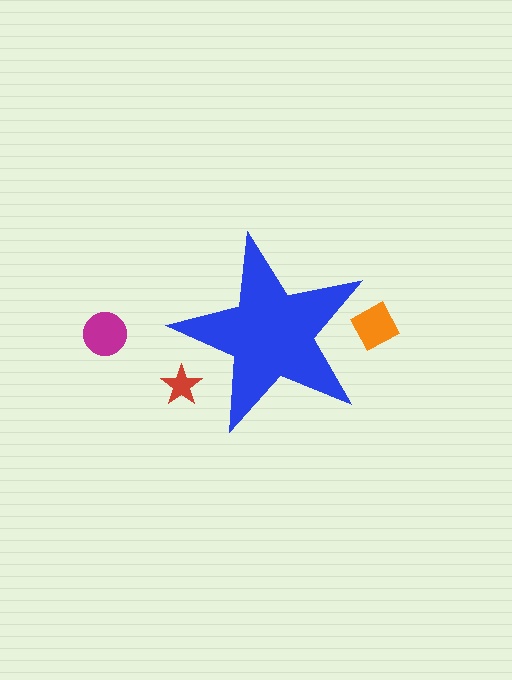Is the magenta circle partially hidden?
No, the magenta circle is fully visible.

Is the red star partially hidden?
Yes, the red star is partially hidden behind the blue star.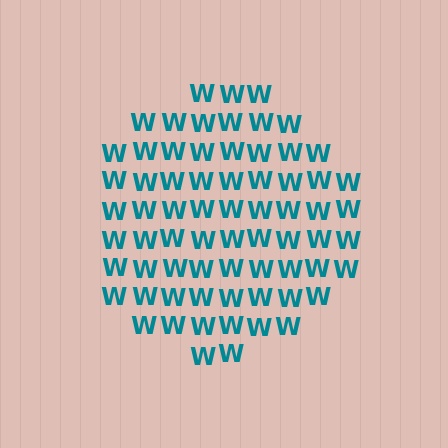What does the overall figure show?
The overall figure shows a circle.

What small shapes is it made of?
It is made of small letter W's.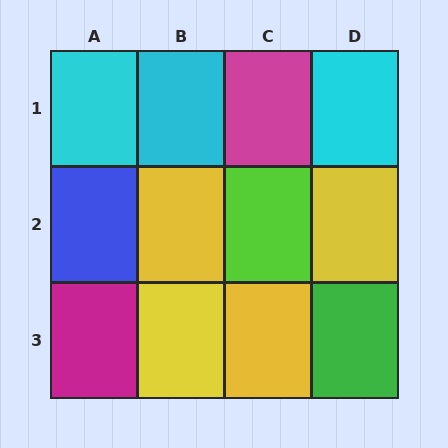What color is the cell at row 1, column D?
Cyan.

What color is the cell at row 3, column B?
Yellow.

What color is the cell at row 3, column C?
Yellow.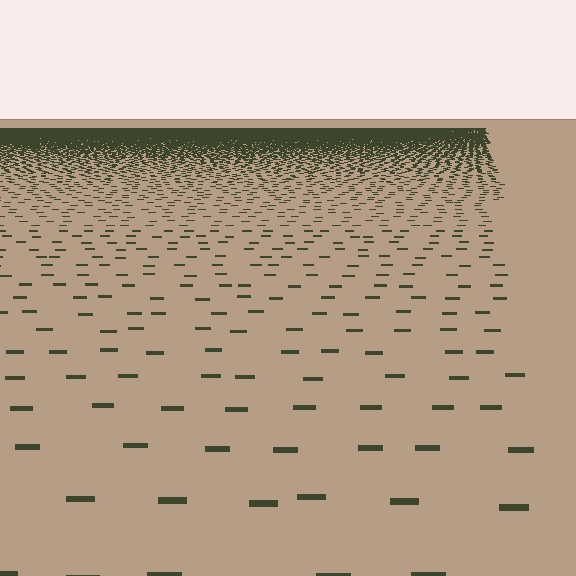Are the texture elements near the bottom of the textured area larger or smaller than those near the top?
Larger. Near the bottom, elements are closer to the viewer and appear at a bigger on-screen size.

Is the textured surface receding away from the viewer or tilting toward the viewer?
The surface is receding away from the viewer. Texture elements get smaller and denser toward the top.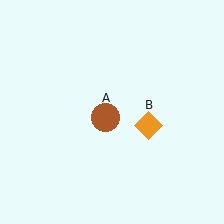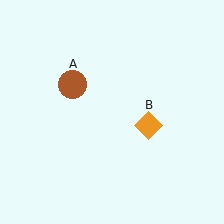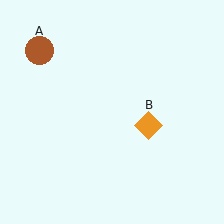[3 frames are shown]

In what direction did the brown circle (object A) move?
The brown circle (object A) moved up and to the left.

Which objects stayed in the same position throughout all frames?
Orange diamond (object B) remained stationary.